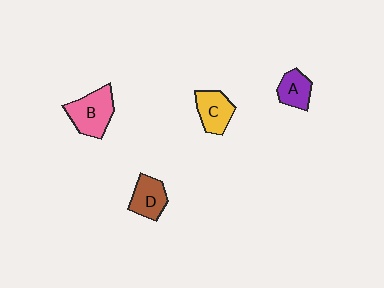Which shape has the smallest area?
Shape A (purple).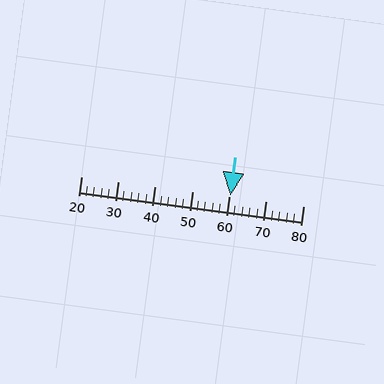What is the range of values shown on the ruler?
The ruler shows values from 20 to 80.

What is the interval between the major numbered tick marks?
The major tick marks are spaced 10 units apart.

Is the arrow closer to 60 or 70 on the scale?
The arrow is closer to 60.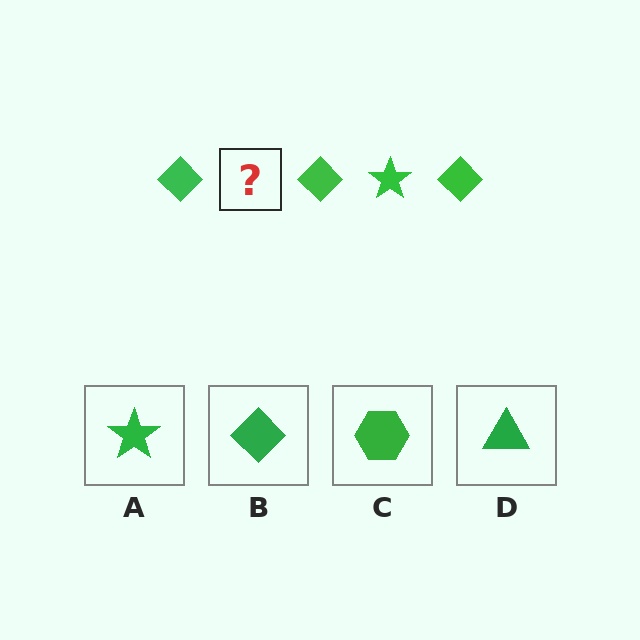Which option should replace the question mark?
Option A.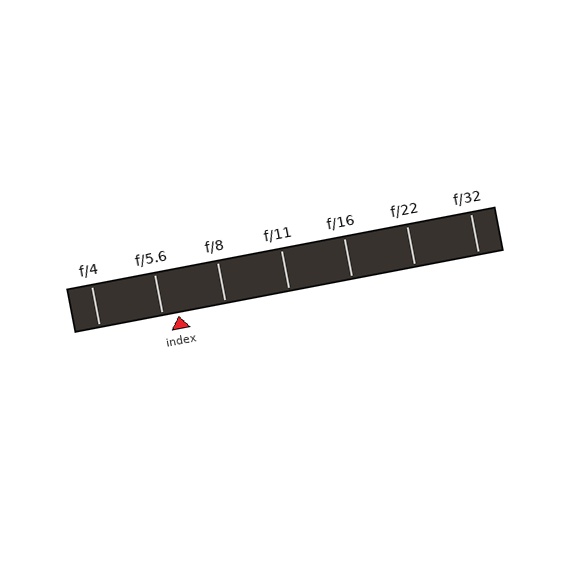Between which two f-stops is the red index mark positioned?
The index mark is between f/5.6 and f/8.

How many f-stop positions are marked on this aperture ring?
There are 7 f-stop positions marked.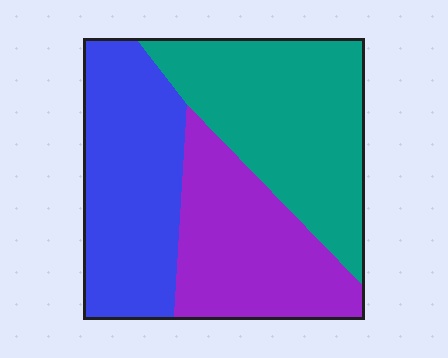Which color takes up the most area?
Teal, at roughly 40%.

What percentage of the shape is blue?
Blue takes up about one third (1/3) of the shape.